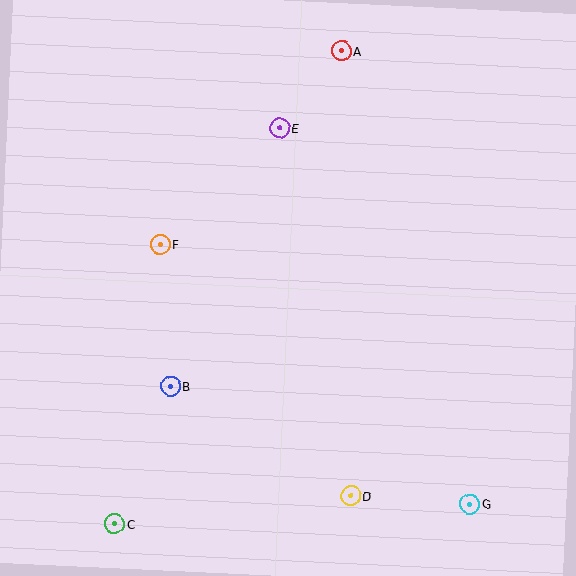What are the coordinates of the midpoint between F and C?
The midpoint between F and C is at (137, 384).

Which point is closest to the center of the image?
Point F at (160, 244) is closest to the center.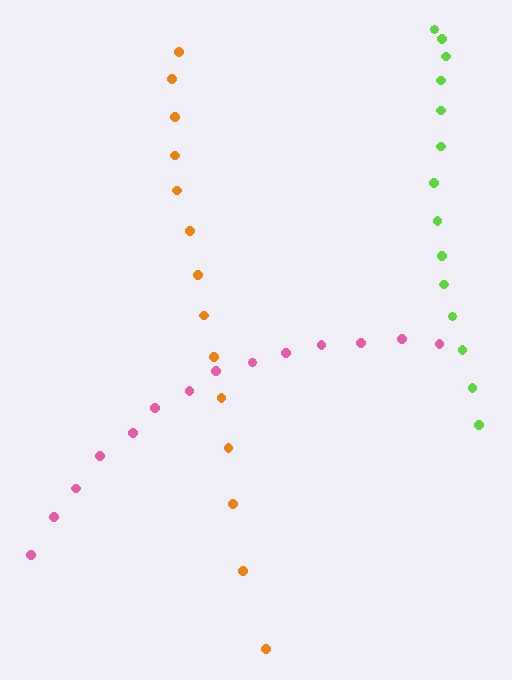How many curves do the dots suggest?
There are 3 distinct paths.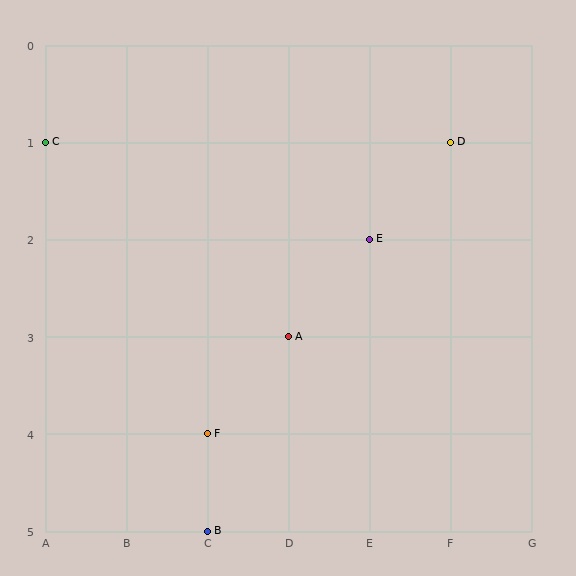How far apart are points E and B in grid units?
Points E and B are 2 columns and 3 rows apart (about 3.6 grid units diagonally).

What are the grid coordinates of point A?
Point A is at grid coordinates (D, 3).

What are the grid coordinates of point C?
Point C is at grid coordinates (A, 1).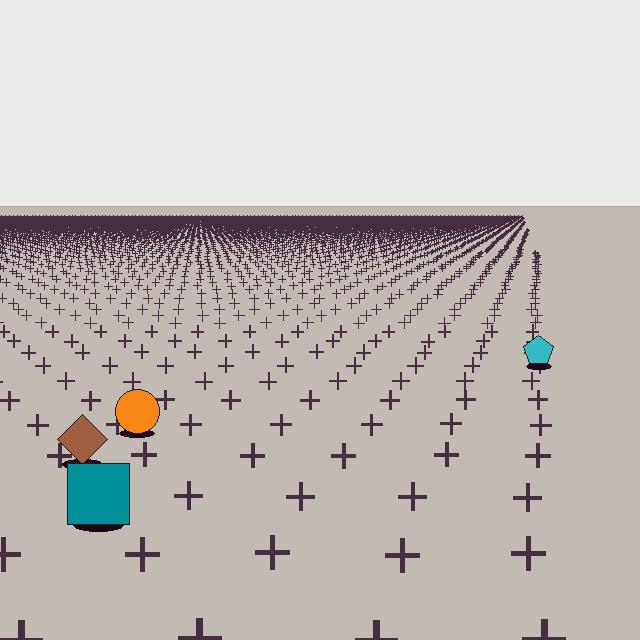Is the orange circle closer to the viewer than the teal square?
No. The teal square is closer — you can tell from the texture gradient: the ground texture is coarser near it.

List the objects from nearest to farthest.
From nearest to farthest: the teal square, the brown diamond, the orange circle, the cyan pentagon.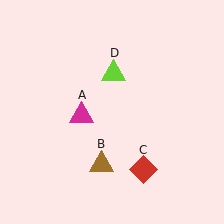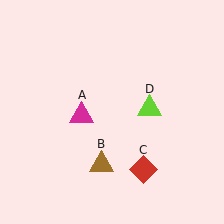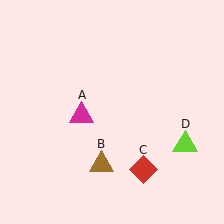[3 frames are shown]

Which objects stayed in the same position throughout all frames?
Magenta triangle (object A) and brown triangle (object B) and red diamond (object C) remained stationary.